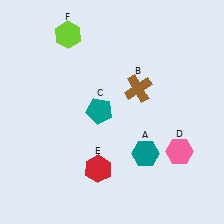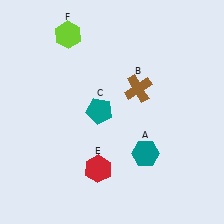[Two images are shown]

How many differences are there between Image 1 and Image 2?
There is 1 difference between the two images.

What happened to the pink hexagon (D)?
The pink hexagon (D) was removed in Image 2. It was in the bottom-right area of Image 1.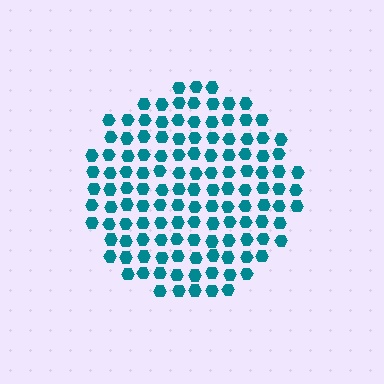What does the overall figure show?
The overall figure shows a circle.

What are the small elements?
The small elements are hexagons.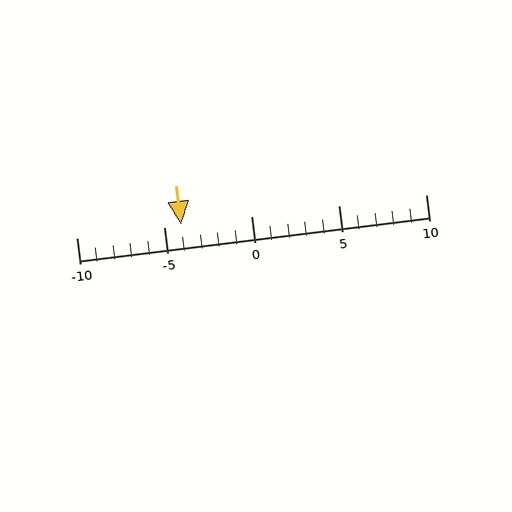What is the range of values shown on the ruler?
The ruler shows values from -10 to 10.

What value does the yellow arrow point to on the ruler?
The yellow arrow points to approximately -4.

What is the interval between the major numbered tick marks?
The major tick marks are spaced 5 units apart.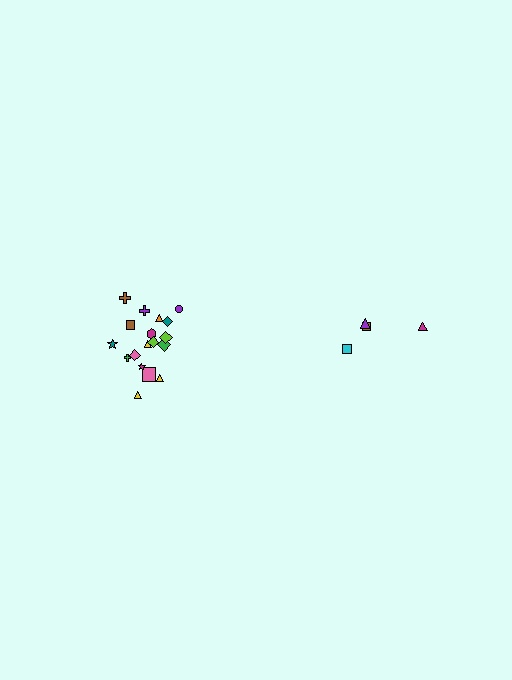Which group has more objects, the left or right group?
The left group.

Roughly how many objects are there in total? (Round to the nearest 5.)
Roughly 20 objects in total.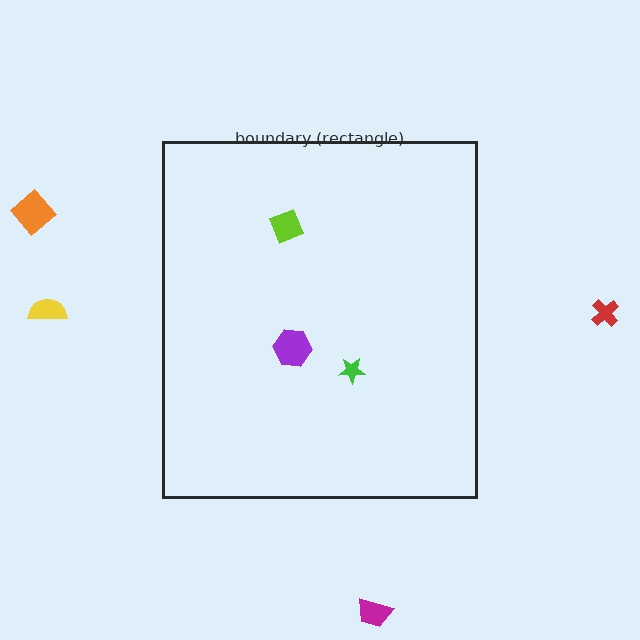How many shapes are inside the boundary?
3 inside, 4 outside.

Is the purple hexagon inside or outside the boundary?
Inside.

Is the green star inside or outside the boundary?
Inside.